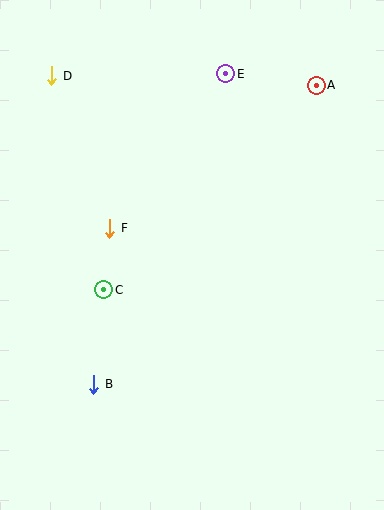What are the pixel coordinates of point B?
Point B is at (94, 384).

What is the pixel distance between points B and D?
The distance between B and D is 312 pixels.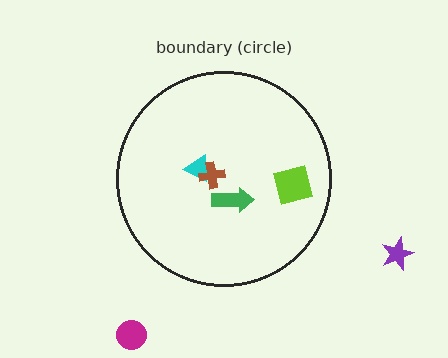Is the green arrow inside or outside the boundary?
Inside.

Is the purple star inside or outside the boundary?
Outside.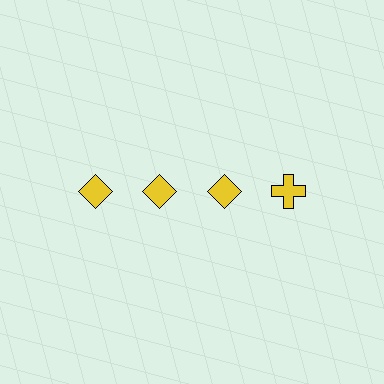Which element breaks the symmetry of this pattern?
The yellow cross in the top row, second from right column breaks the symmetry. All other shapes are yellow diamonds.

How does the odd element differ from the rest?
It has a different shape: cross instead of diamond.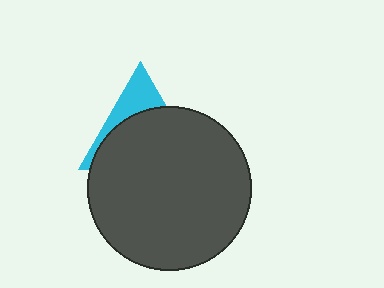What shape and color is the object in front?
The object in front is a dark gray circle.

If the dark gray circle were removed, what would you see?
You would see the complete cyan triangle.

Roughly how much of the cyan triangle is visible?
A small part of it is visible (roughly 30%).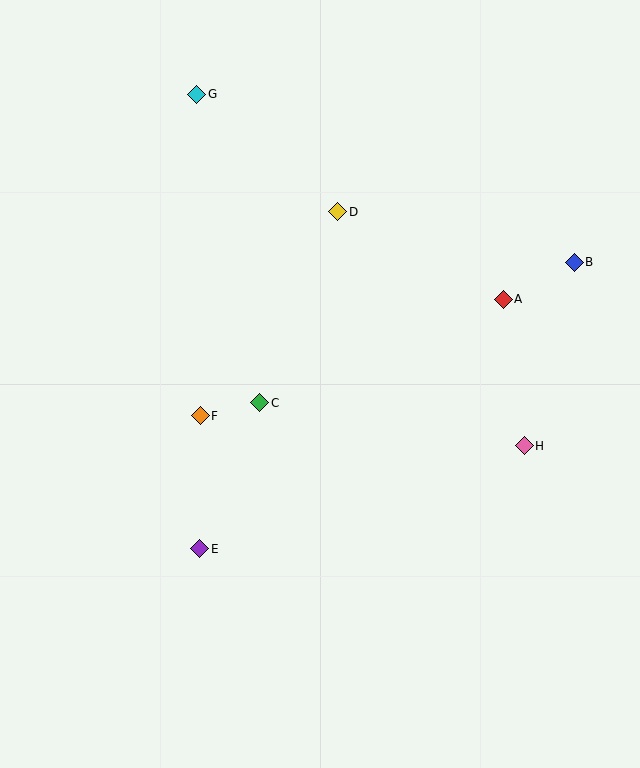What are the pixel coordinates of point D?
Point D is at (338, 212).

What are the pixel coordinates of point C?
Point C is at (260, 403).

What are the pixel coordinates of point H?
Point H is at (524, 446).